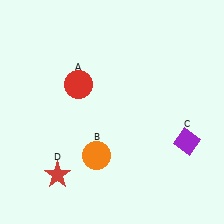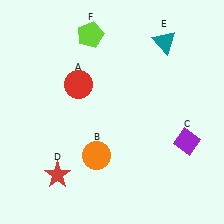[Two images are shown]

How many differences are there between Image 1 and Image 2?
There are 2 differences between the two images.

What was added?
A teal triangle (E), a lime pentagon (F) were added in Image 2.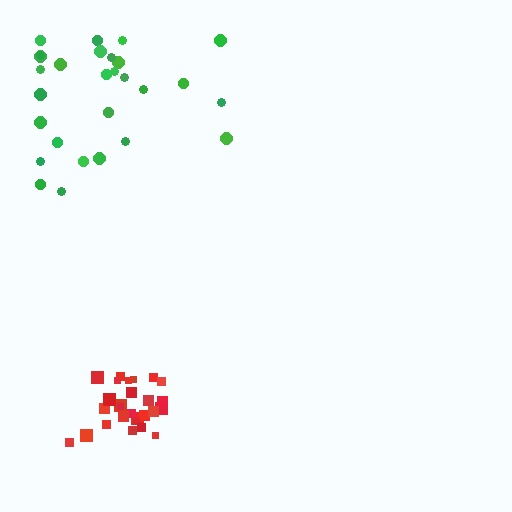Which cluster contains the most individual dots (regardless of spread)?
Green (28).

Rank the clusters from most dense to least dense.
red, green.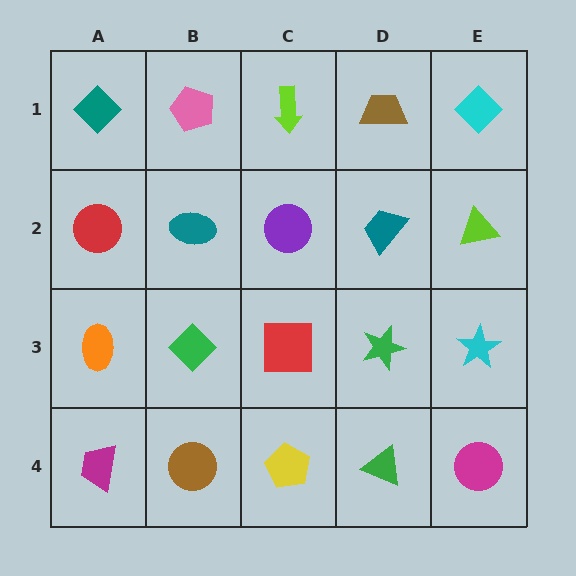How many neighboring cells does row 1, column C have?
3.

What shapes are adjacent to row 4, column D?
A green star (row 3, column D), a yellow pentagon (row 4, column C), a magenta circle (row 4, column E).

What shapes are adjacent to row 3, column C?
A purple circle (row 2, column C), a yellow pentagon (row 4, column C), a green diamond (row 3, column B), a green star (row 3, column D).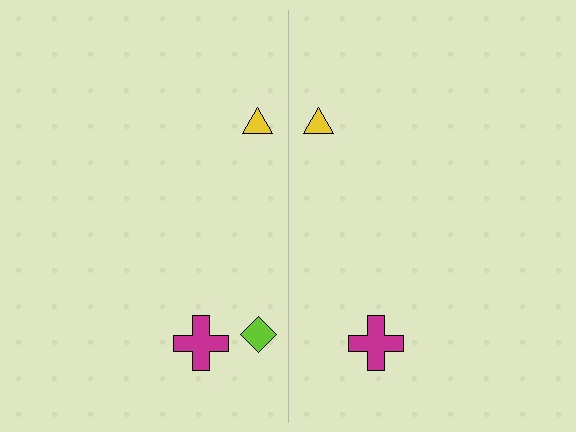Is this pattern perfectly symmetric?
No, the pattern is not perfectly symmetric. A lime diamond is missing from the right side.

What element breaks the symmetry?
A lime diamond is missing from the right side.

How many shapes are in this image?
There are 5 shapes in this image.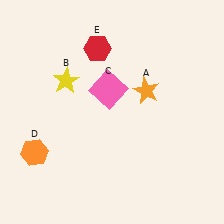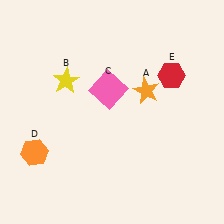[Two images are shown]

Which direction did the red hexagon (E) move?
The red hexagon (E) moved right.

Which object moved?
The red hexagon (E) moved right.